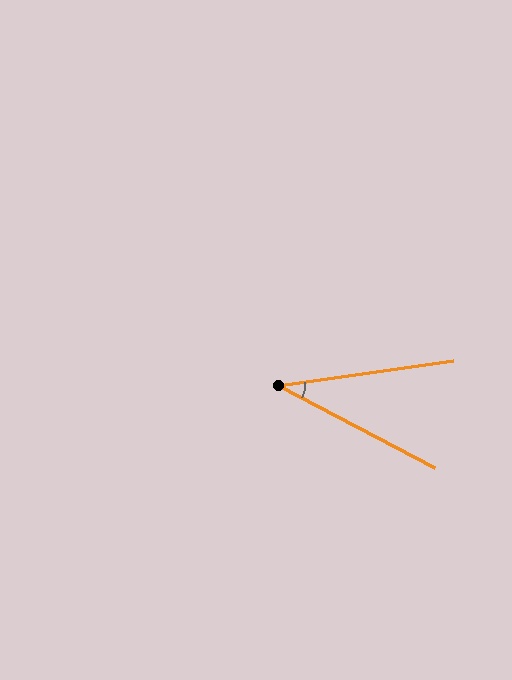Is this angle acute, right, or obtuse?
It is acute.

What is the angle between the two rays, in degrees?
Approximately 36 degrees.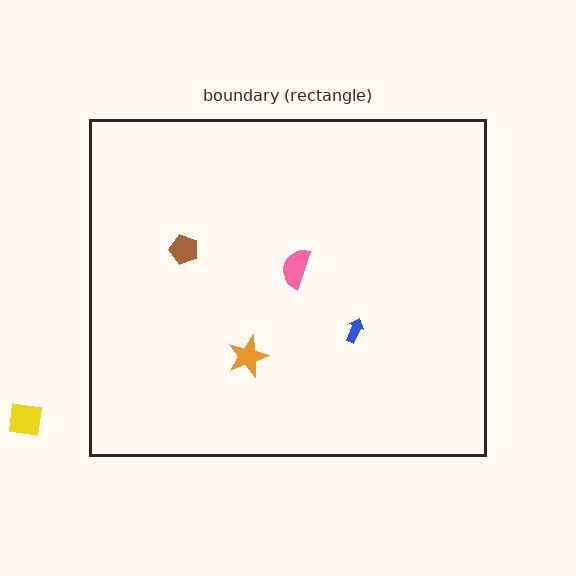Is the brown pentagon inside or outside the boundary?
Inside.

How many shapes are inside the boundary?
4 inside, 1 outside.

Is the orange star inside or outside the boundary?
Inside.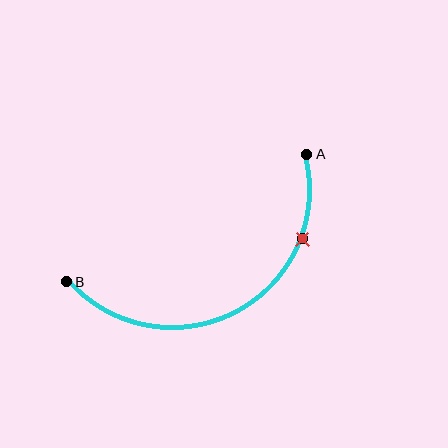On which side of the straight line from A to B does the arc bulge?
The arc bulges below the straight line connecting A and B.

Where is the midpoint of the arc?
The arc midpoint is the point on the curve farthest from the straight line joining A and B. It sits below that line.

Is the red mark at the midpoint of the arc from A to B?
No. The red mark lies on the arc but is closer to endpoint A. The arc midpoint would be at the point on the curve equidistant along the arc from both A and B.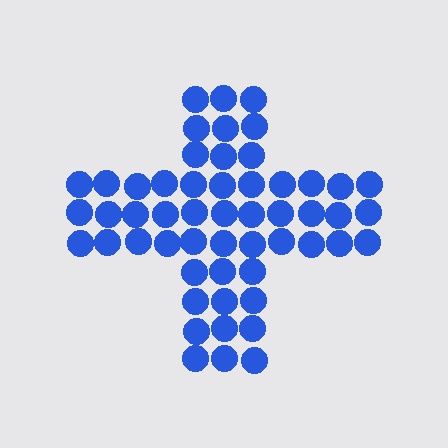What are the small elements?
The small elements are circles.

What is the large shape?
The large shape is a cross.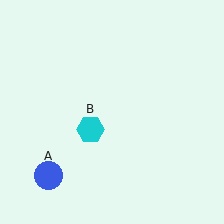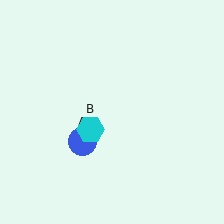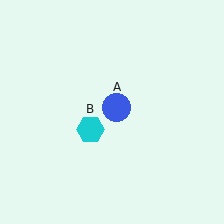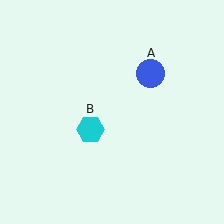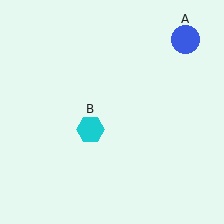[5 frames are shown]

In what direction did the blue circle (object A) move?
The blue circle (object A) moved up and to the right.